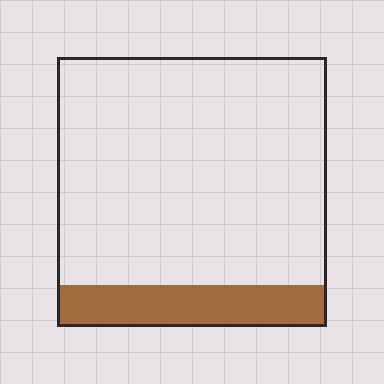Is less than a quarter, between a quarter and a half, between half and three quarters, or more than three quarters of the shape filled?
Less than a quarter.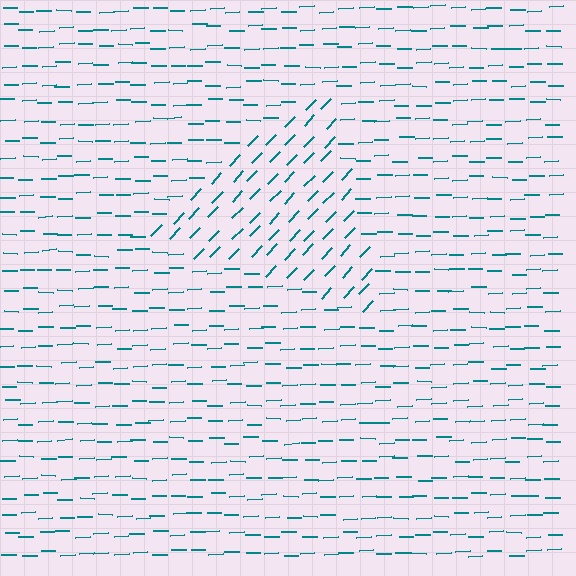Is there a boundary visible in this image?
Yes, there is a texture boundary formed by a change in line orientation.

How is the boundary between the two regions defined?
The boundary is defined purely by a change in line orientation (approximately 45 degrees difference). All lines are the same color and thickness.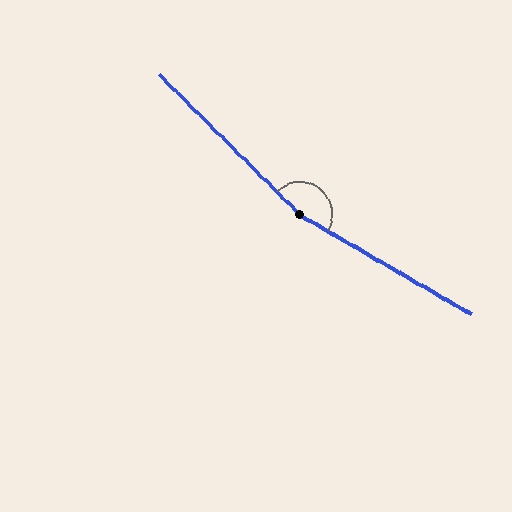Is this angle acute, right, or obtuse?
It is obtuse.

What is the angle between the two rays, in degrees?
Approximately 165 degrees.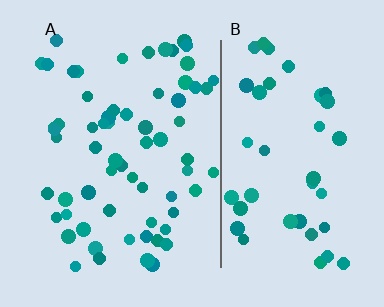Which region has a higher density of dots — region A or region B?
A (the left).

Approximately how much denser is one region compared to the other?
Approximately 1.4× — region A over region B.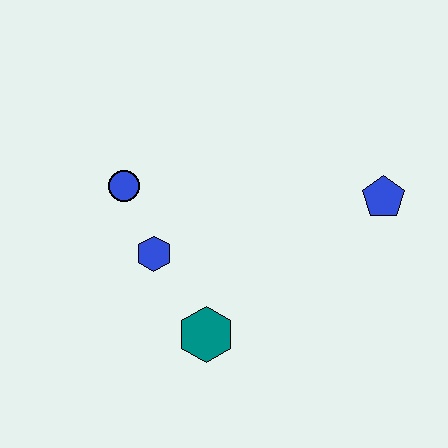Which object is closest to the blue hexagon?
The blue circle is closest to the blue hexagon.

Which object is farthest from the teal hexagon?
The blue pentagon is farthest from the teal hexagon.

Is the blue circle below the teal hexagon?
No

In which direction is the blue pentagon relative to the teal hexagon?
The blue pentagon is to the right of the teal hexagon.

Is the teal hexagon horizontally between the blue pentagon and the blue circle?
Yes